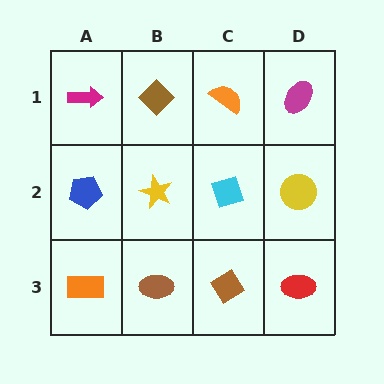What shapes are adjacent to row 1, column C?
A cyan diamond (row 2, column C), a brown diamond (row 1, column B), a magenta ellipse (row 1, column D).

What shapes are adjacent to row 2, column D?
A magenta ellipse (row 1, column D), a red ellipse (row 3, column D), a cyan diamond (row 2, column C).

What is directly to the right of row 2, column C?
A yellow circle.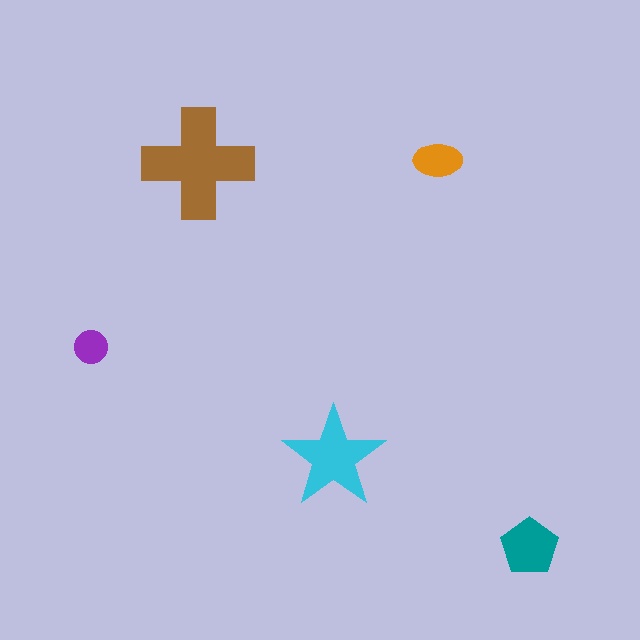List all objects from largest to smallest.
The brown cross, the cyan star, the teal pentagon, the orange ellipse, the purple circle.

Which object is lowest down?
The teal pentagon is bottommost.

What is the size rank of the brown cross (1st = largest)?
1st.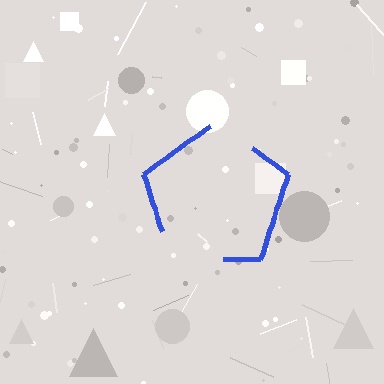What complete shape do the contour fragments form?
The contour fragments form a pentagon.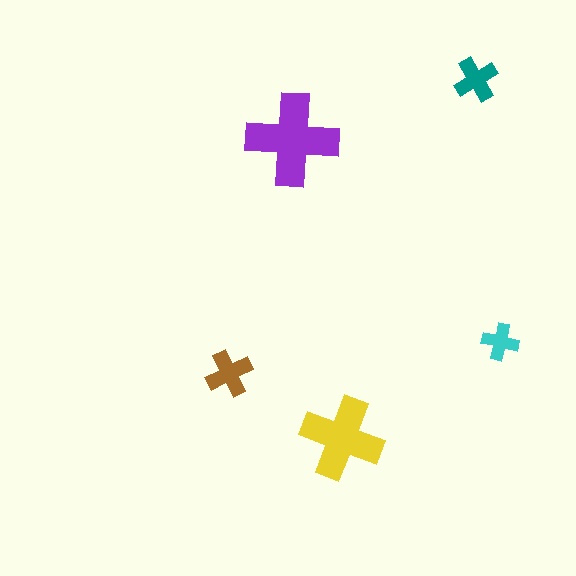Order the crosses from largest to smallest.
the purple one, the yellow one, the brown one, the teal one, the cyan one.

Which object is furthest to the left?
The brown cross is leftmost.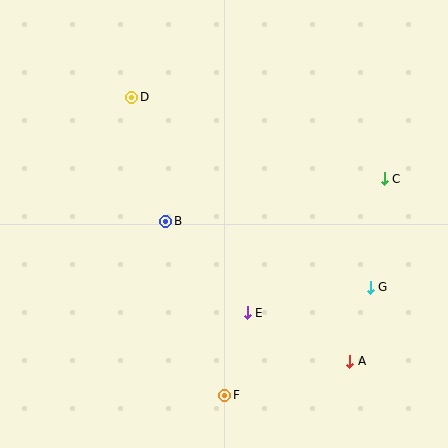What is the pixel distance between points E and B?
The distance between E and B is 123 pixels.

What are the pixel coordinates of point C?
Point C is at (384, 179).